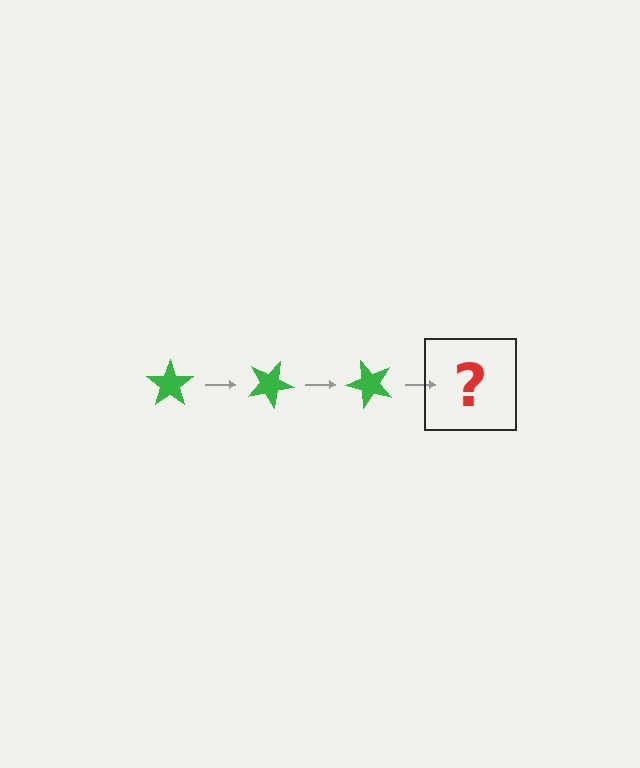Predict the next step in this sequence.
The next step is a green star rotated 75 degrees.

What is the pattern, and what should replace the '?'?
The pattern is that the star rotates 25 degrees each step. The '?' should be a green star rotated 75 degrees.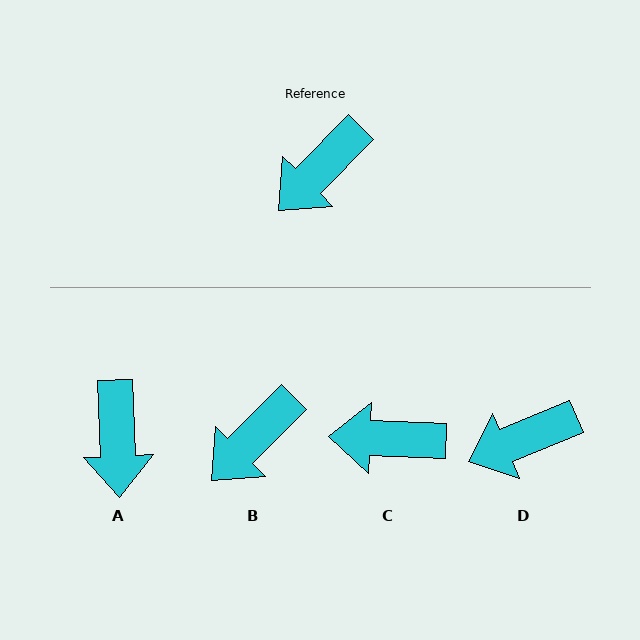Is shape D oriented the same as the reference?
No, it is off by about 23 degrees.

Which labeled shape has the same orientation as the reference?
B.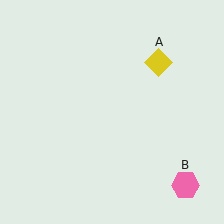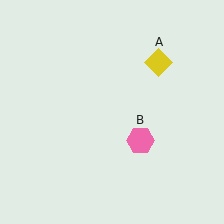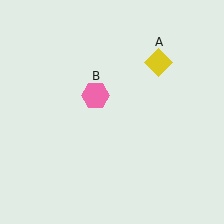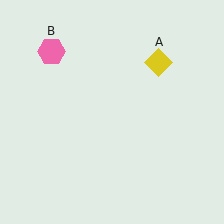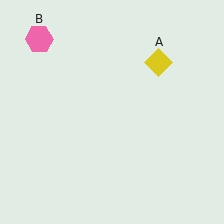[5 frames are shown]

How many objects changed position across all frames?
1 object changed position: pink hexagon (object B).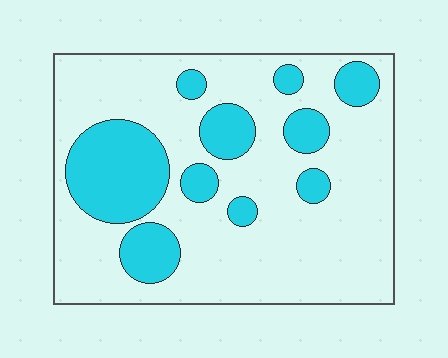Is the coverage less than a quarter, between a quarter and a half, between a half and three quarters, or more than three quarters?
Between a quarter and a half.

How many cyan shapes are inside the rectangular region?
10.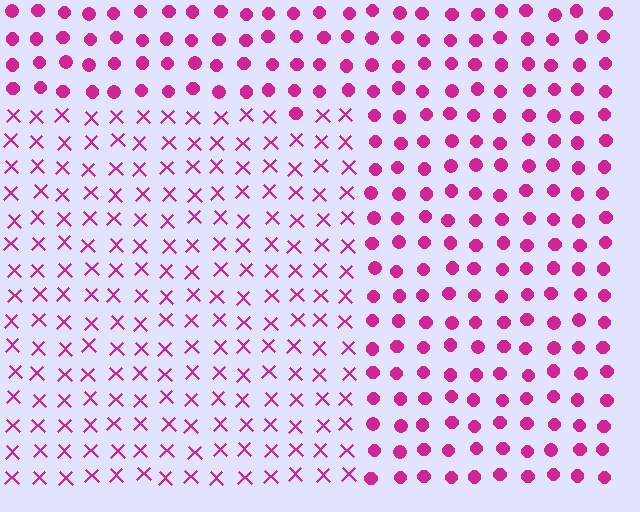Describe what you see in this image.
The image is filled with small magenta elements arranged in a uniform grid. A rectangle-shaped region contains X marks, while the surrounding area contains circles. The boundary is defined purely by the change in element shape.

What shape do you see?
I see a rectangle.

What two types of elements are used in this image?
The image uses X marks inside the rectangle region and circles outside it.